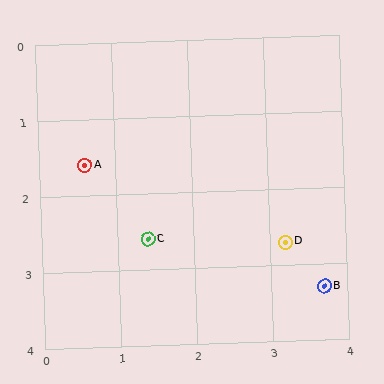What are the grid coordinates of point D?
Point D is at approximately (3.2, 2.7).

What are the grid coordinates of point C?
Point C is at approximately (1.4, 2.6).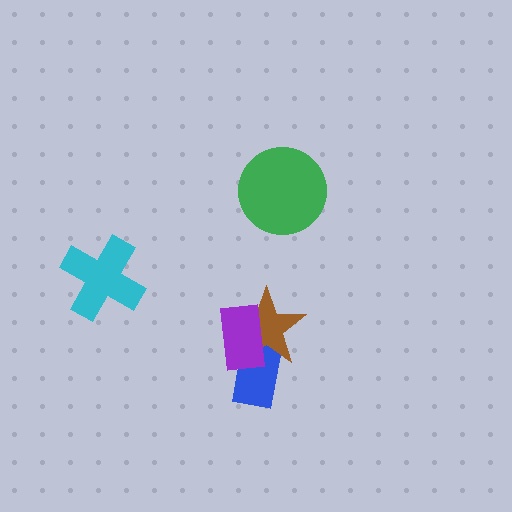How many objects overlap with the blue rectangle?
2 objects overlap with the blue rectangle.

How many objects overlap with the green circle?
0 objects overlap with the green circle.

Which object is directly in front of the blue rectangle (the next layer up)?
The brown star is directly in front of the blue rectangle.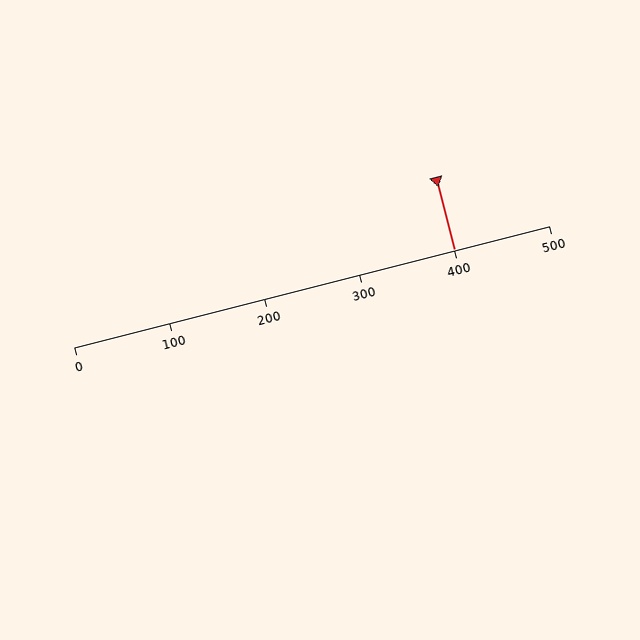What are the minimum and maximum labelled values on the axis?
The axis runs from 0 to 500.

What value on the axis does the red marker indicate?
The marker indicates approximately 400.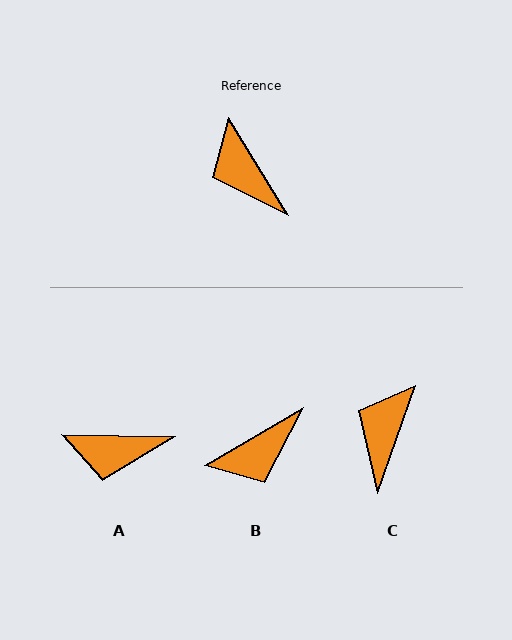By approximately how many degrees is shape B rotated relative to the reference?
Approximately 89 degrees counter-clockwise.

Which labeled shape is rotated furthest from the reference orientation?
B, about 89 degrees away.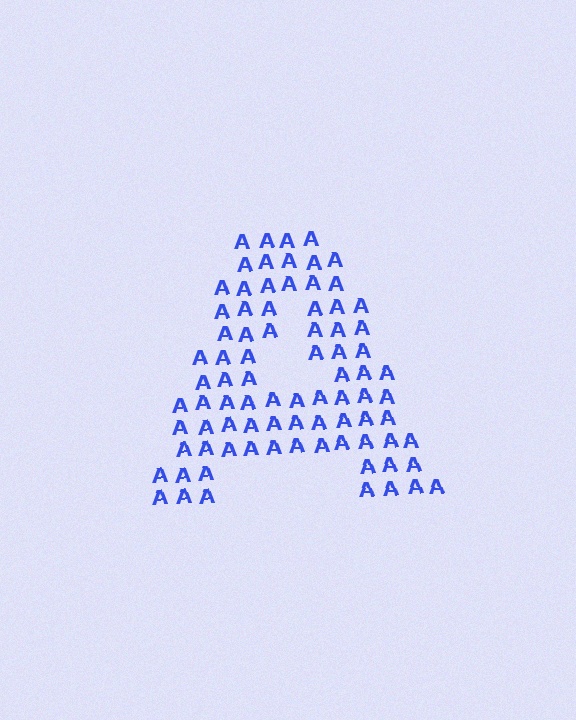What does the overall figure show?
The overall figure shows the letter A.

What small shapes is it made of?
It is made of small letter A's.